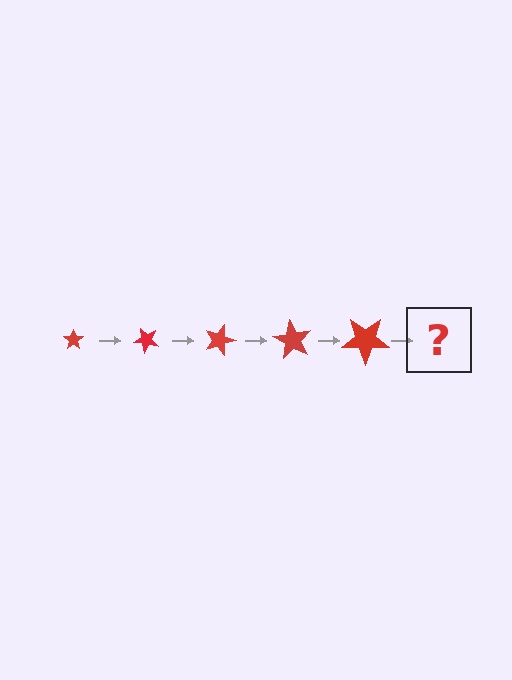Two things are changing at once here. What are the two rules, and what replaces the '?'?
The two rules are that the star grows larger each step and it rotates 45 degrees each step. The '?' should be a star, larger than the previous one and rotated 225 degrees from the start.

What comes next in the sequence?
The next element should be a star, larger than the previous one and rotated 225 degrees from the start.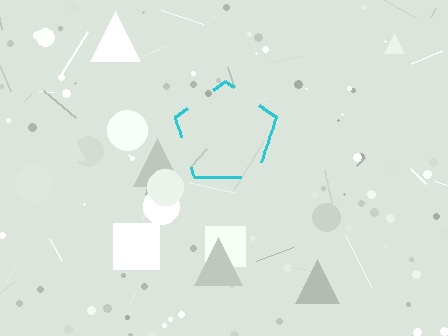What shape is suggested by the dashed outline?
The dashed outline suggests a pentagon.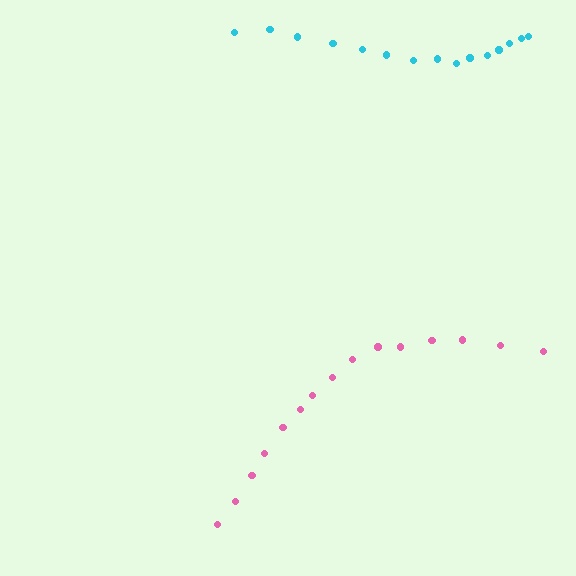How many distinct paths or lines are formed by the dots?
There are 2 distinct paths.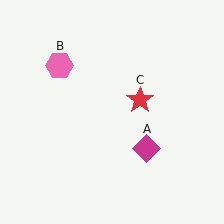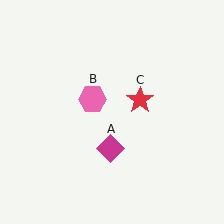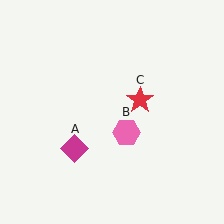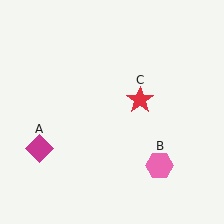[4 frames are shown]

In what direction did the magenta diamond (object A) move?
The magenta diamond (object A) moved left.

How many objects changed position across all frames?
2 objects changed position: magenta diamond (object A), pink hexagon (object B).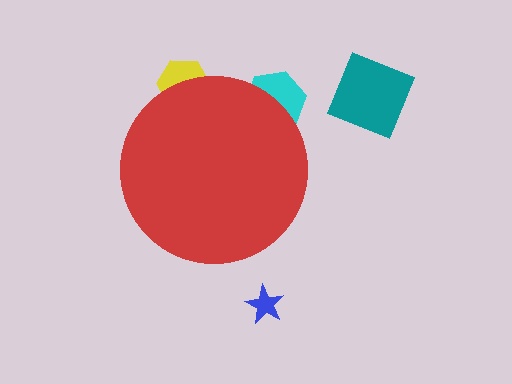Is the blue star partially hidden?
No, the blue star is fully visible.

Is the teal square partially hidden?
No, the teal square is fully visible.